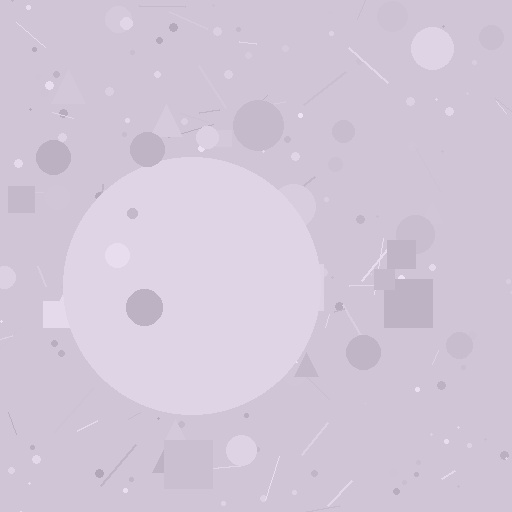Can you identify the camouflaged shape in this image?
The camouflaged shape is a circle.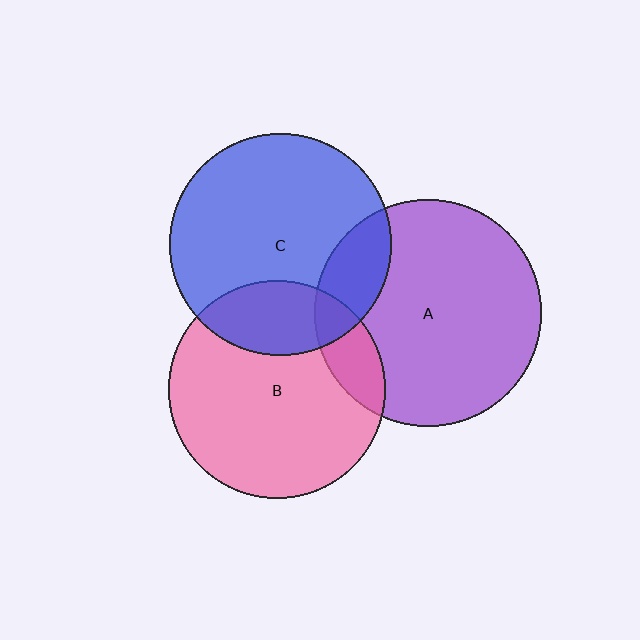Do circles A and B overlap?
Yes.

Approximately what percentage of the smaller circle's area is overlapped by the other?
Approximately 15%.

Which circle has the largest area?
Circle A (purple).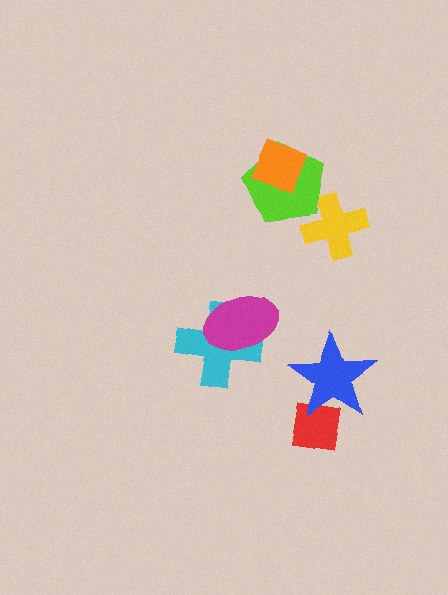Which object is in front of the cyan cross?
The magenta ellipse is in front of the cyan cross.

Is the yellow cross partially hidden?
Yes, it is partially covered by another shape.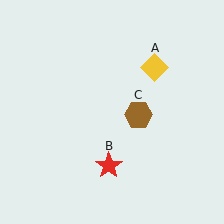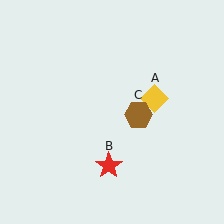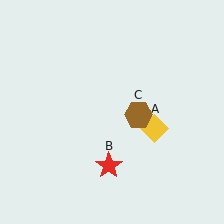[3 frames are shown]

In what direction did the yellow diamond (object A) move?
The yellow diamond (object A) moved down.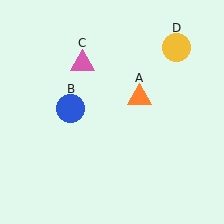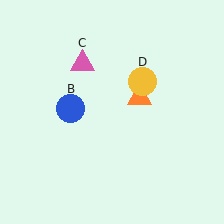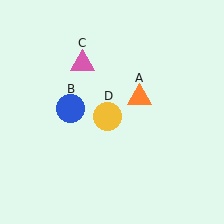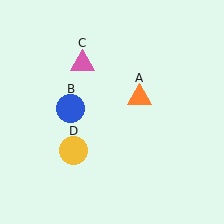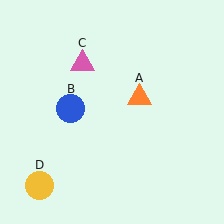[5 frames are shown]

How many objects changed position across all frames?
1 object changed position: yellow circle (object D).